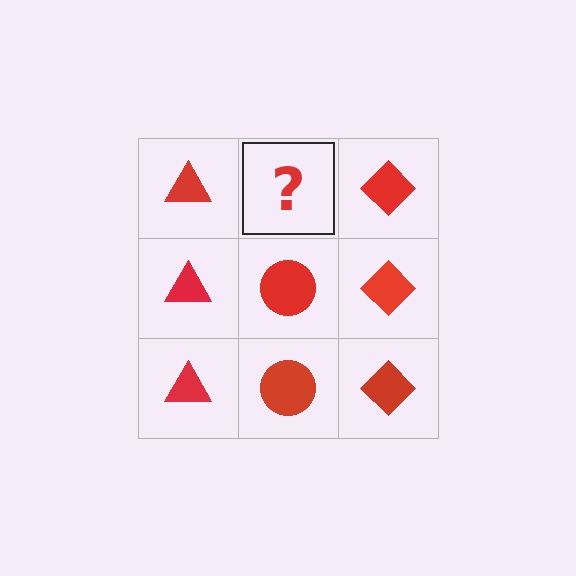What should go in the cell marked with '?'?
The missing cell should contain a red circle.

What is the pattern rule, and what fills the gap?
The rule is that each column has a consistent shape. The gap should be filled with a red circle.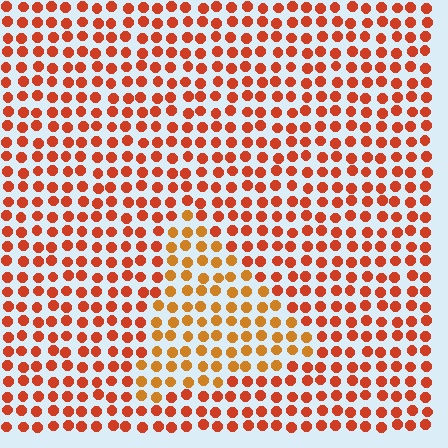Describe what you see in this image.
The image is filled with small red elements in a uniform arrangement. A triangle-shaped region is visible where the elements are tinted to a slightly different hue, forming a subtle color boundary.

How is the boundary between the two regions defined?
The boundary is defined purely by a slight shift in hue (about 24 degrees). Spacing, size, and orientation are identical on both sides.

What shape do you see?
I see a triangle.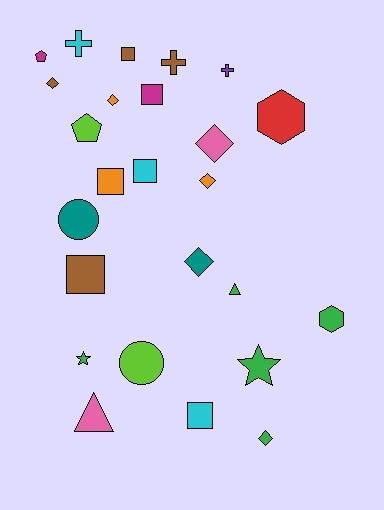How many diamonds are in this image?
There are 6 diamonds.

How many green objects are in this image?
There are 5 green objects.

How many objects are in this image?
There are 25 objects.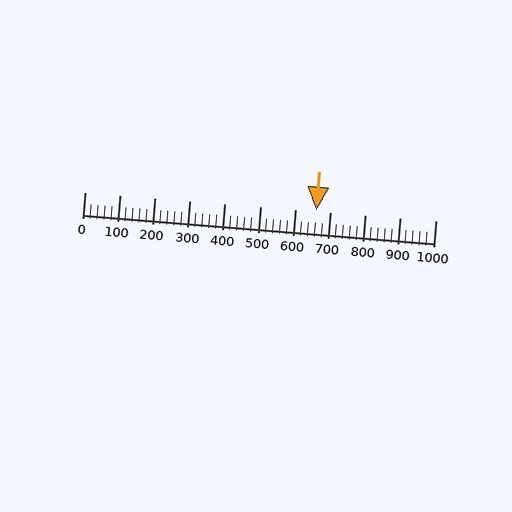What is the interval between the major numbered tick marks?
The major tick marks are spaced 100 units apart.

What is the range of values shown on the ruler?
The ruler shows values from 0 to 1000.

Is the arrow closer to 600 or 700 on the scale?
The arrow is closer to 700.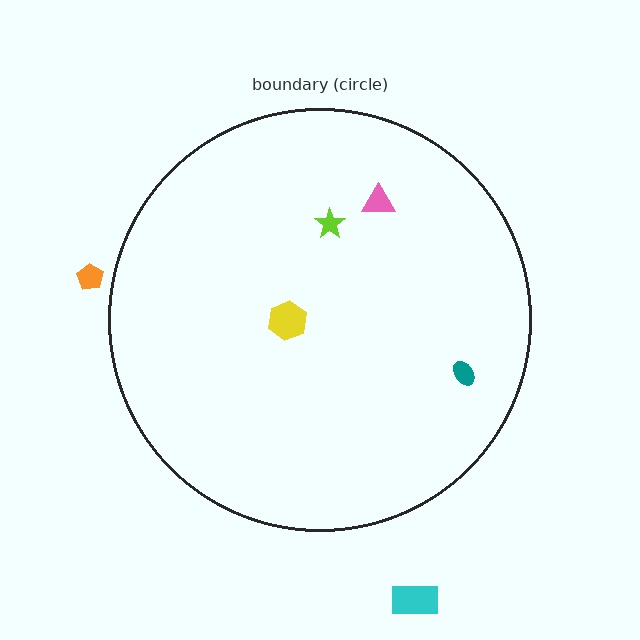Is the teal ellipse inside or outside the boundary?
Inside.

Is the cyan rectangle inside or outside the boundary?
Outside.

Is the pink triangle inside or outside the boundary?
Inside.